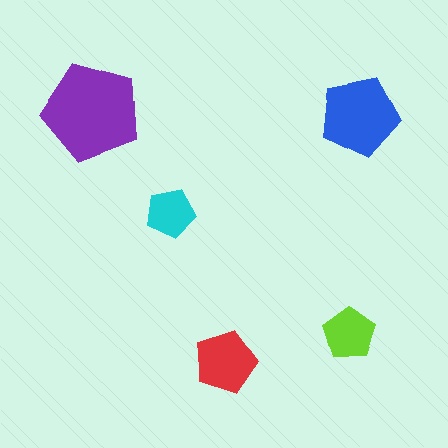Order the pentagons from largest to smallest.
the purple one, the blue one, the red one, the lime one, the cyan one.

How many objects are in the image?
There are 5 objects in the image.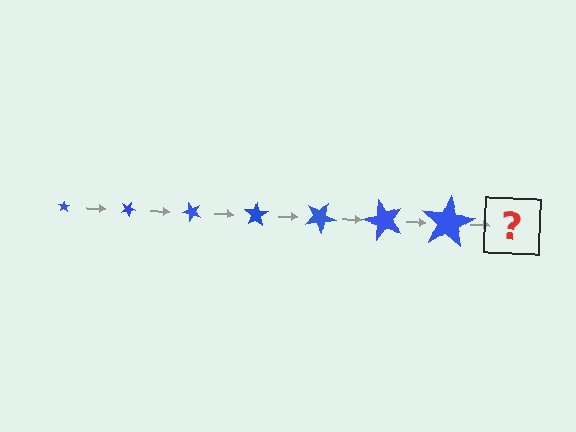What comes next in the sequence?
The next element should be a star, larger than the previous one and rotated 175 degrees from the start.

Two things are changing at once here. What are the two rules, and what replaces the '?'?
The two rules are that the star grows larger each step and it rotates 25 degrees each step. The '?' should be a star, larger than the previous one and rotated 175 degrees from the start.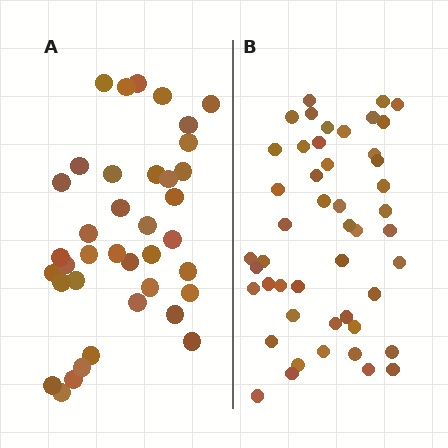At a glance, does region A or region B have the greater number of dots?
Region B (the right region) has more dots.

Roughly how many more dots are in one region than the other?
Region B has roughly 10 or so more dots than region A.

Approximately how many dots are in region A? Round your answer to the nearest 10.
About 40 dots. (The exact count is 38, which rounds to 40.)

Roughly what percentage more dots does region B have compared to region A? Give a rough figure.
About 25% more.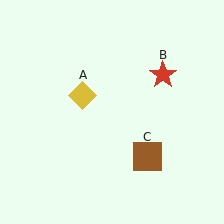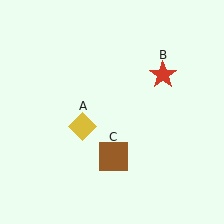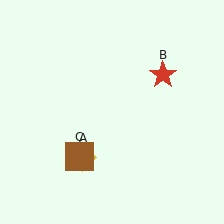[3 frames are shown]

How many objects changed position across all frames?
2 objects changed position: yellow diamond (object A), brown square (object C).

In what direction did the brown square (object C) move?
The brown square (object C) moved left.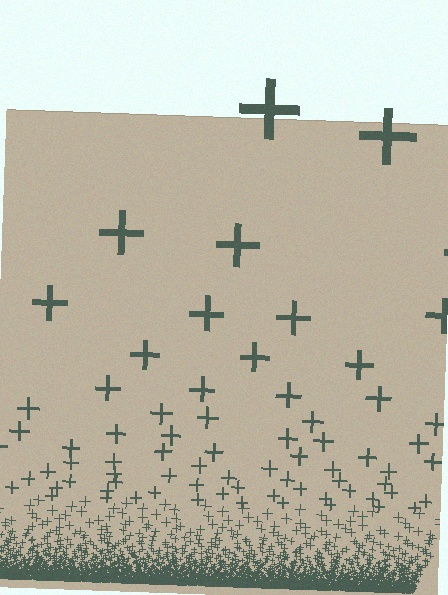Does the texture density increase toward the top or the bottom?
Density increases toward the bottom.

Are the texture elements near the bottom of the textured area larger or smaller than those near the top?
Smaller. The gradient is inverted — elements near the bottom are smaller and denser.